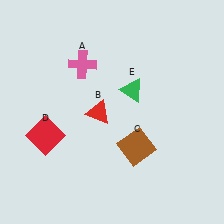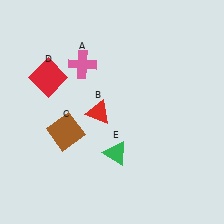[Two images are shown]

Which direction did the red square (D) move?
The red square (D) moved up.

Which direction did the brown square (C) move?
The brown square (C) moved left.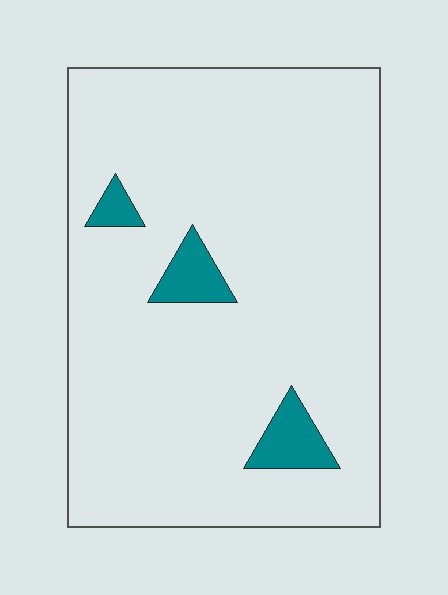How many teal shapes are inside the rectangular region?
3.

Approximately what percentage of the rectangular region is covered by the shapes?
Approximately 5%.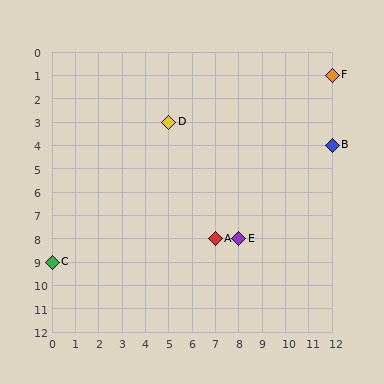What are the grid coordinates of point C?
Point C is at grid coordinates (0, 9).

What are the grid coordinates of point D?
Point D is at grid coordinates (5, 3).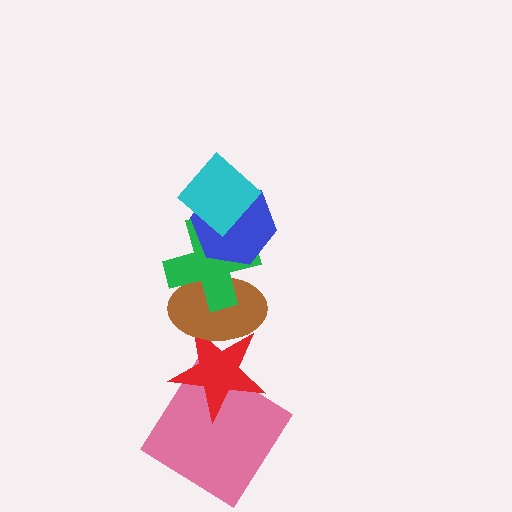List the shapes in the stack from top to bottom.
From top to bottom: the cyan diamond, the blue hexagon, the green cross, the brown ellipse, the red star, the pink diamond.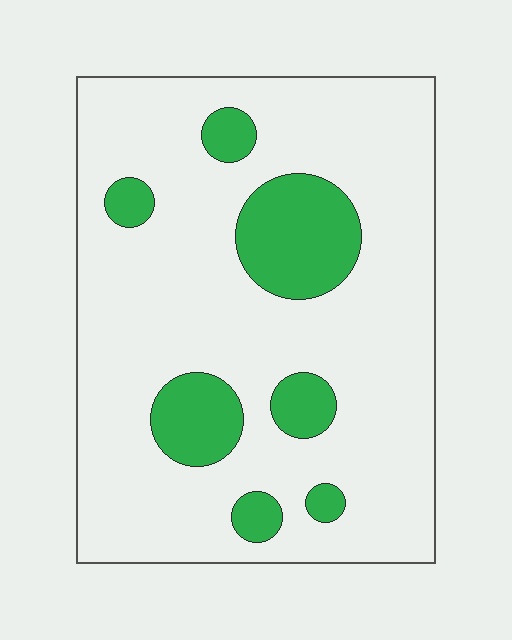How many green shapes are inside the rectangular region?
7.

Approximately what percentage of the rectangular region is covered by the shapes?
Approximately 20%.